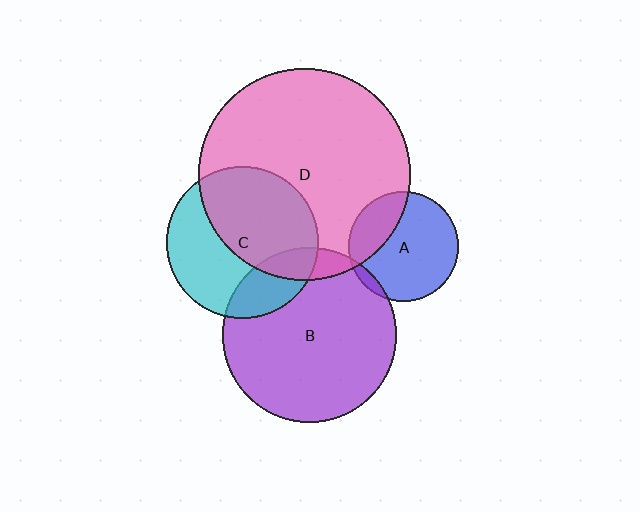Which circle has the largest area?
Circle D (pink).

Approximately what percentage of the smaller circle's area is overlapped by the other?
Approximately 25%.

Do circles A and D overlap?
Yes.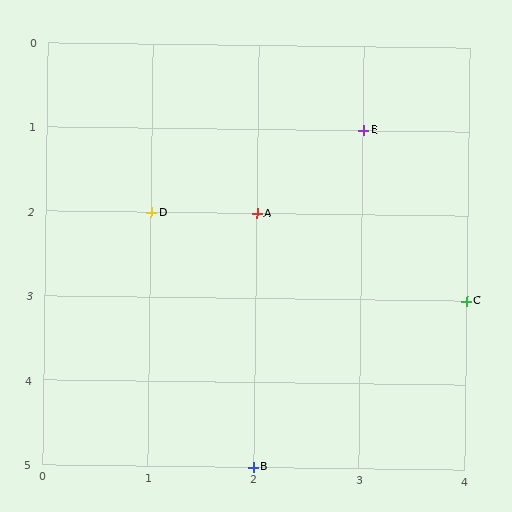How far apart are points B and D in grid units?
Points B and D are 1 column and 3 rows apart (about 3.2 grid units diagonally).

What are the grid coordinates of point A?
Point A is at grid coordinates (2, 2).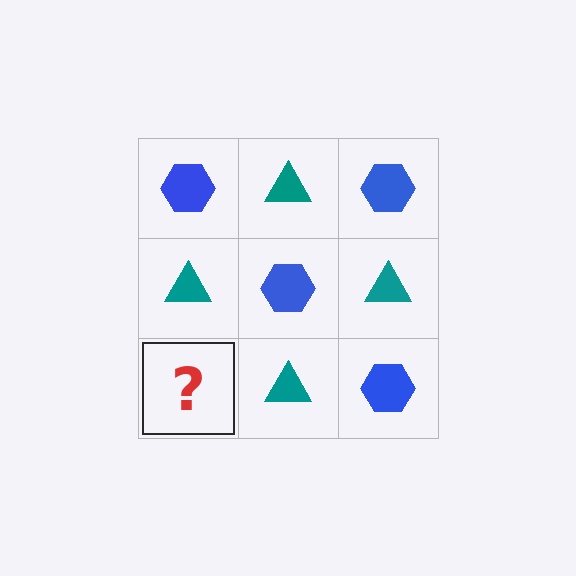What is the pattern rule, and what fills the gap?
The rule is that it alternates blue hexagon and teal triangle in a checkerboard pattern. The gap should be filled with a blue hexagon.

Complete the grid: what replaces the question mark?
The question mark should be replaced with a blue hexagon.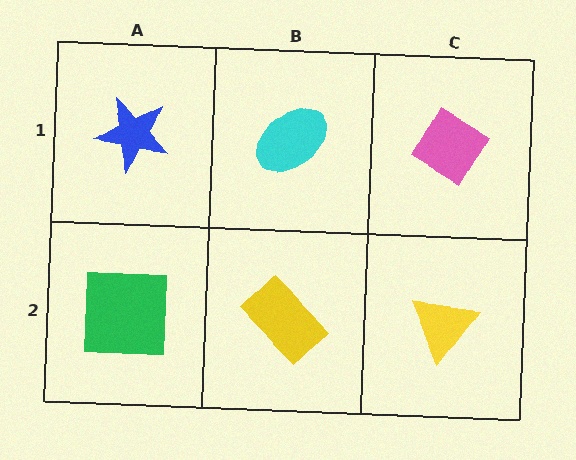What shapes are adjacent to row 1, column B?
A yellow rectangle (row 2, column B), a blue star (row 1, column A), a pink diamond (row 1, column C).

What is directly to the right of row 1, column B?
A pink diamond.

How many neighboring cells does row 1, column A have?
2.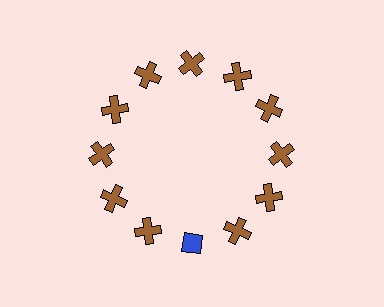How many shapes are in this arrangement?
There are 12 shapes arranged in a ring pattern.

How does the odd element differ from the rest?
It differs in both color (blue instead of brown) and shape (diamond instead of cross).